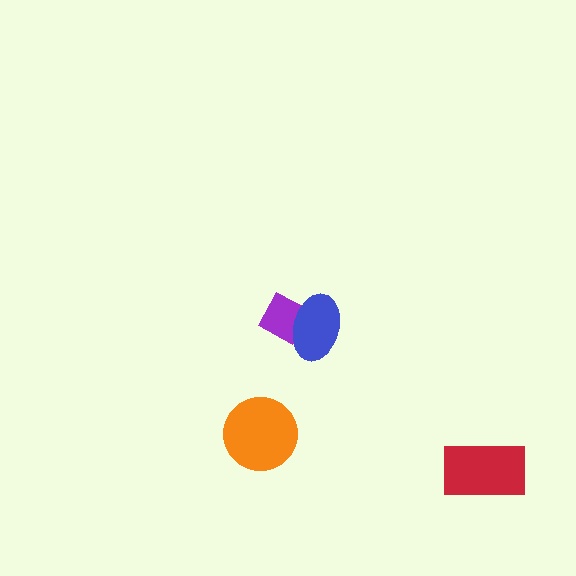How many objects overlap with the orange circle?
0 objects overlap with the orange circle.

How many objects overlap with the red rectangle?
0 objects overlap with the red rectangle.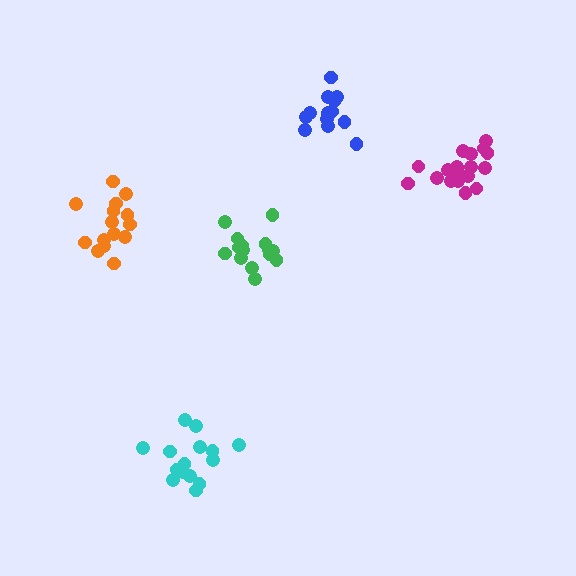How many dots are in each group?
Group 1: 15 dots, Group 2: 15 dots, Group 3: 15 dots, Group 4: 18 dots, Group 5: 13 dots (76 total).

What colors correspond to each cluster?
The clusters are colored: green, orange, cyan, magenta, blue.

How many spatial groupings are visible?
There are 5 spatial groupings.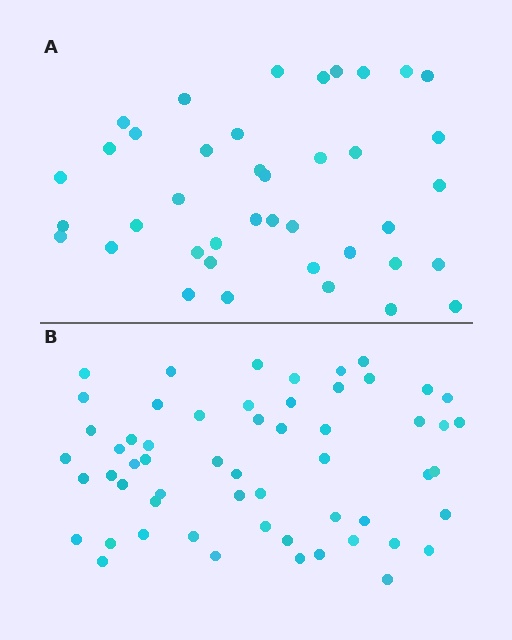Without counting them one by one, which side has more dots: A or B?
Region B (the bottom region) has more dots.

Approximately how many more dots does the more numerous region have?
Region B has approximately 15 more dots than region A.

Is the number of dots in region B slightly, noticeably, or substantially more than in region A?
Region B has noticeably more, but not dramatically so. The ratio is roughly 1.4 to 1.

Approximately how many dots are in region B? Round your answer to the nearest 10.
About 60 dots. (The exact count is 57, which rounds to 60.)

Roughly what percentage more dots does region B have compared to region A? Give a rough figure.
About 40% more.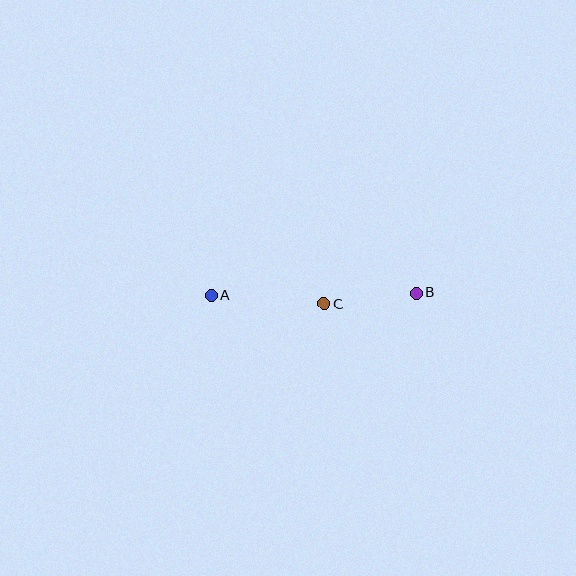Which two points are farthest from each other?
Points A and B are farthest from each other.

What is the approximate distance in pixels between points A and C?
The distance between A and C is approximately 113 pixels.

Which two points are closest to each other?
Points B and C are closest to each other.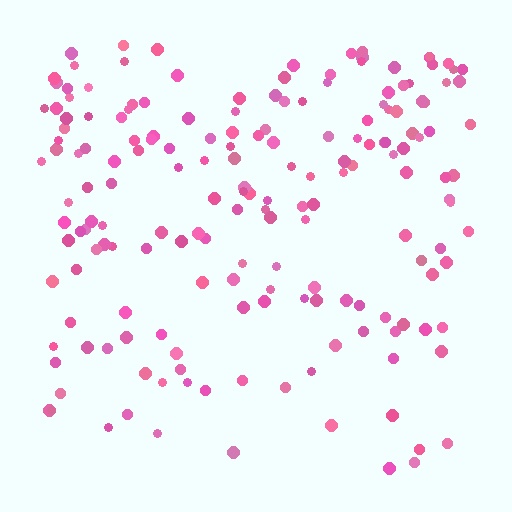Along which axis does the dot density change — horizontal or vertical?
Vertical.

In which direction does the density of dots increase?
From bottom to top, with the top side densest.